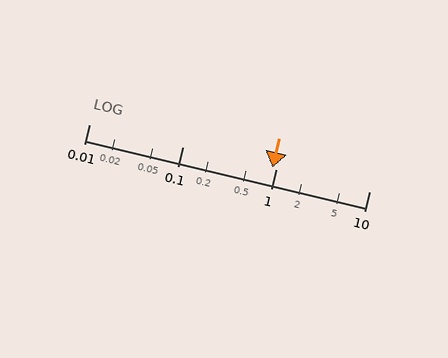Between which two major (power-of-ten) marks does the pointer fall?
The pointer is between 0.1 and 1.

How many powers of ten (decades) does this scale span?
The scale spans 3 decades, from 0.01 to 10.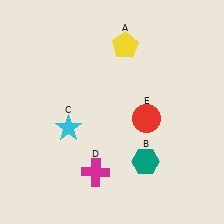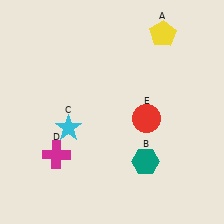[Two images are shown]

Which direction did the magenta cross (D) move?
The magenta cross (D) moved left.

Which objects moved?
The objects that moved are: the yellow pentagon (A), the magenta cross (D).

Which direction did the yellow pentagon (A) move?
The yellow pentagon (A) moved right.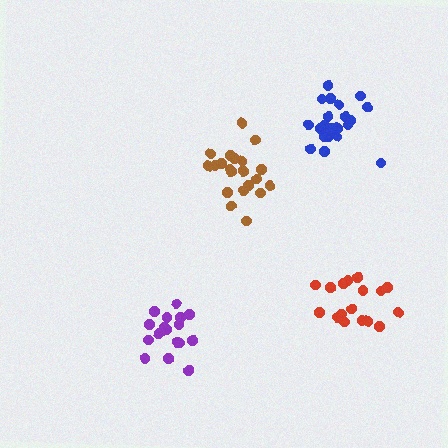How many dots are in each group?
Group 1: 21 dots, Group 2: 21 dots, Group 3: 18 dots, Group 4: 17 dots (77 total).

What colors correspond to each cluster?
The clusters are colored: brown, blue, red, purple.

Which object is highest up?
The blue cluster is topmost.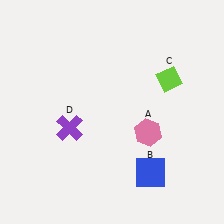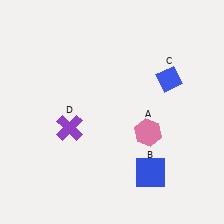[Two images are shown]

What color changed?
The diamond (C) changed from lime in Image 1 to blue in Image 2.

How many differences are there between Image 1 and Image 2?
There is 1 difference between the two images.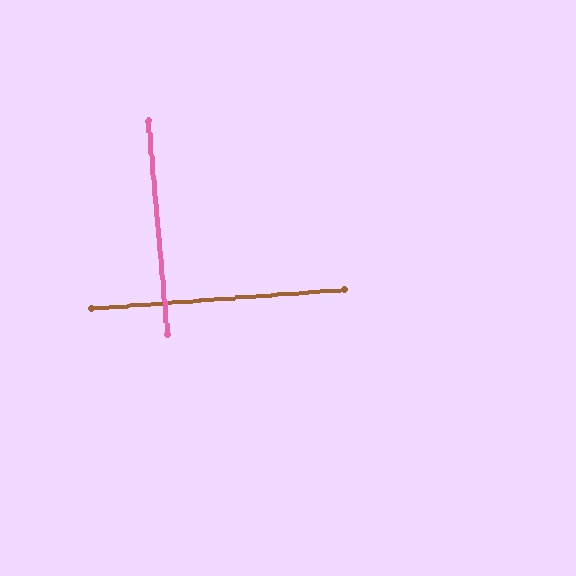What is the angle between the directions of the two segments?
Approximately 89 degrees.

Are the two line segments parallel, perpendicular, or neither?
Perpendicular — they meet at approximately 89°.